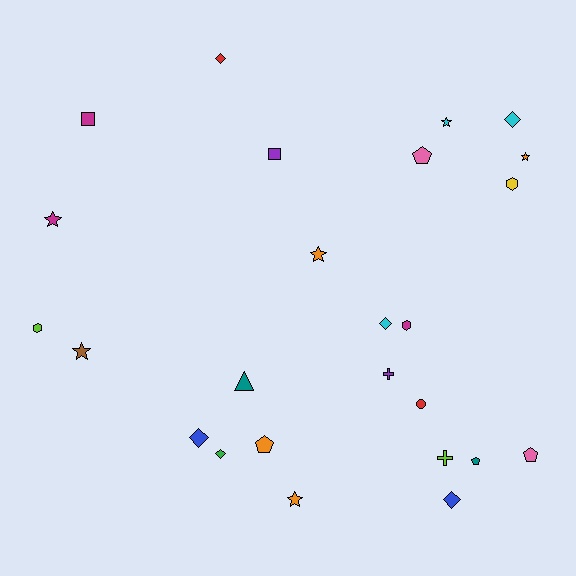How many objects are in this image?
There are 25 objects.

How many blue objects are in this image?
There are 2 blue objects.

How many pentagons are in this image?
There are 4 pentagons.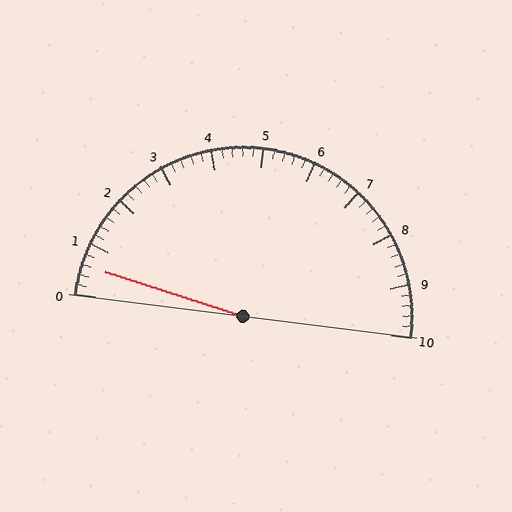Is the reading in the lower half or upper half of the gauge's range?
The reading is in the lower half of the range (0 to 10).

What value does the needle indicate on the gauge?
The needle indicates approximately 0.6.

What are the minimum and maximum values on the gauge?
The gauge ranges from 0 to 10.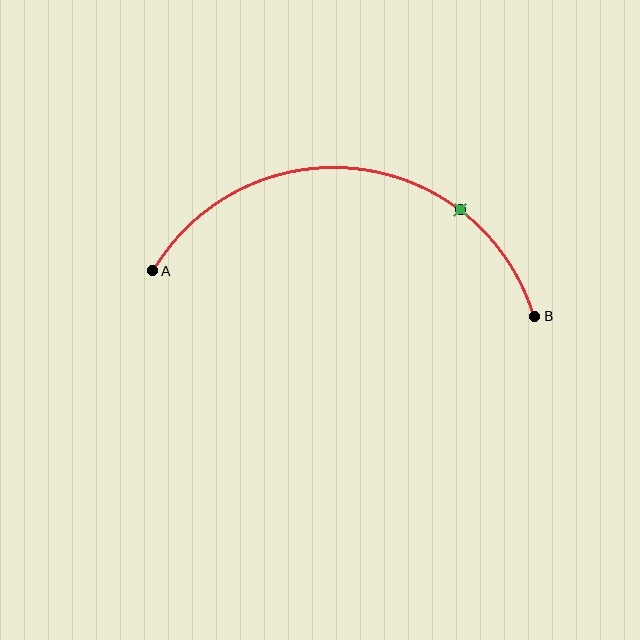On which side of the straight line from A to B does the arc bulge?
The arc bulges above the straight line connecting A and B.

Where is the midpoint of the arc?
The arc midpoint is the point on the curve farthest from the straight line joining A and B. It sits above that line.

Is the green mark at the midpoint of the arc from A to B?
No. The green mark lies on the arc but is closer to endpoint B. The arc midpoint would be at the point on the curve equidistant along the arc from both A and B.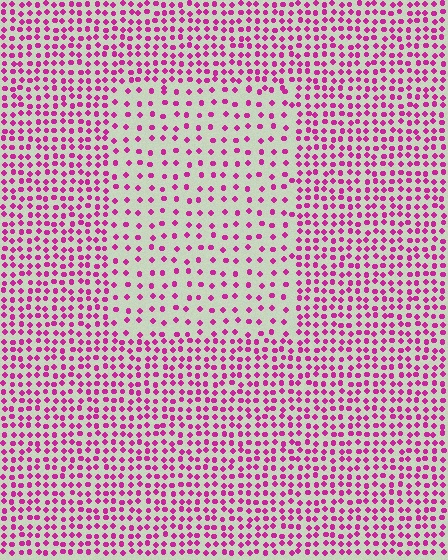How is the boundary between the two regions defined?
The boundary is defined by a change in element density (approximately 2.1x ratio). All elements are the same color, size, and shape.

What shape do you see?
I see a rectangle.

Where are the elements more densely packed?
The elements are more densely packed outside the rectangle boundary.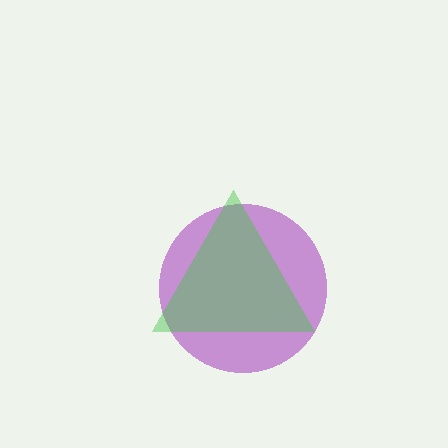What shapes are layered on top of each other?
The layered shapes are: a purple circle, a green triangle.